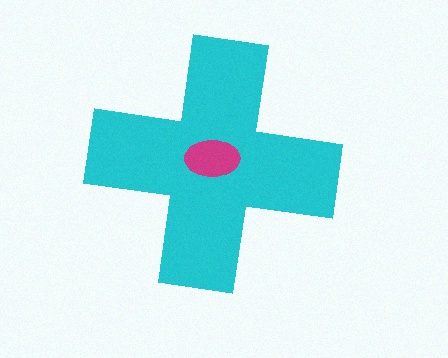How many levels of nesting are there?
2.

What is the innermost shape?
The magenta ellipse.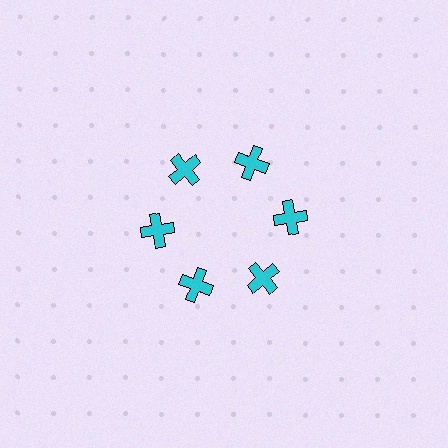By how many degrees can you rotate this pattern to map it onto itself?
The pattern maps onto itself every 60 degrees of rotation.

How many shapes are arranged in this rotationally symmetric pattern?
There are 6 shapes, arranged in 6 groups of 1.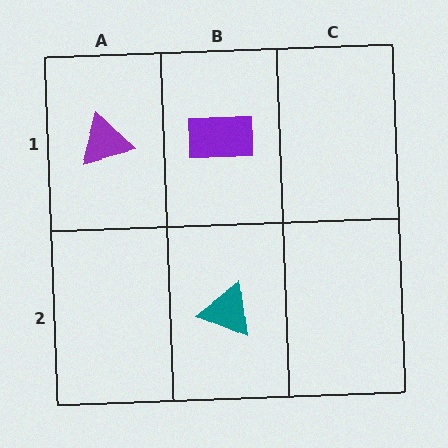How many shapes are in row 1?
2 shapes.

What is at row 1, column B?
A purple rectangle.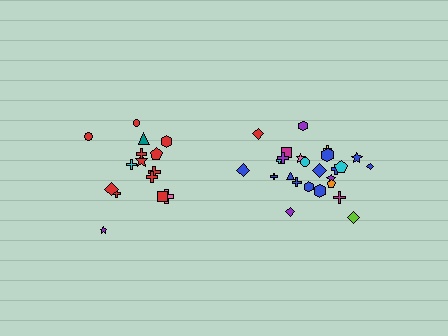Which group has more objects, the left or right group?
The right group.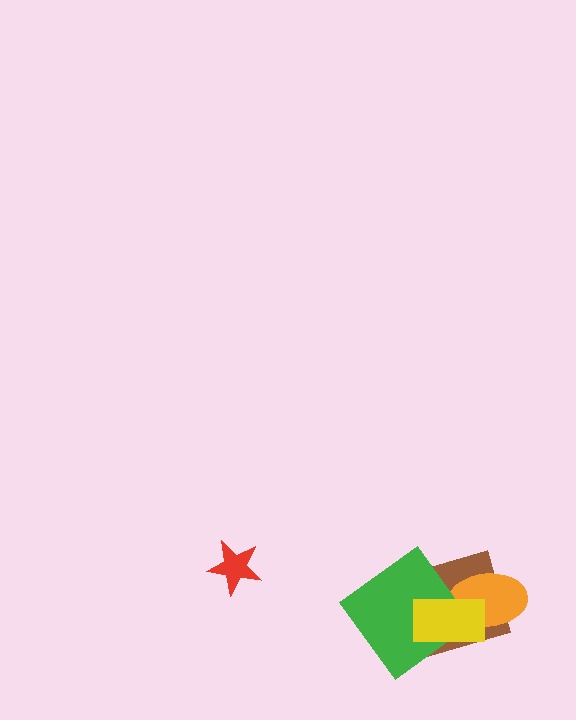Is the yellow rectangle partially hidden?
No, no other shape covers it.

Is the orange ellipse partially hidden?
Yes, it is partially covered by another shape.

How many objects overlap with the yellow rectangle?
3 objects overlap with the yellow rectangle.